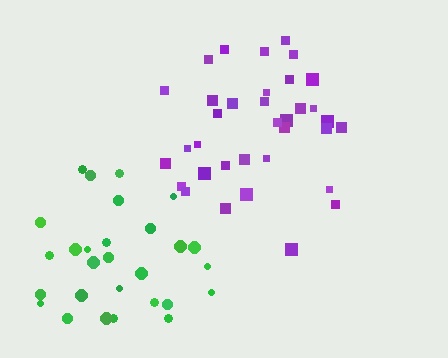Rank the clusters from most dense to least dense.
purple, green.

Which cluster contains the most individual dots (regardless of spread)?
Purple (35).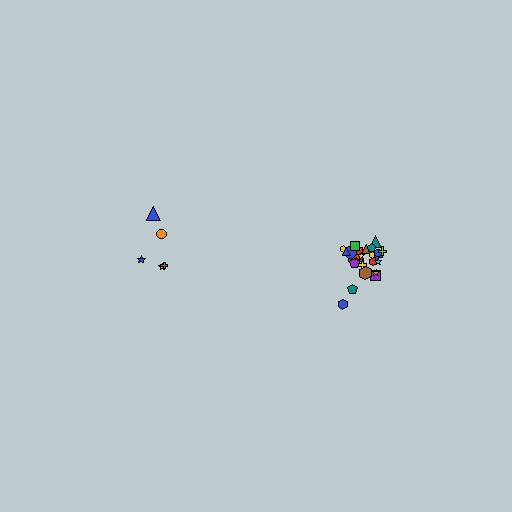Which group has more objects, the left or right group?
The right group.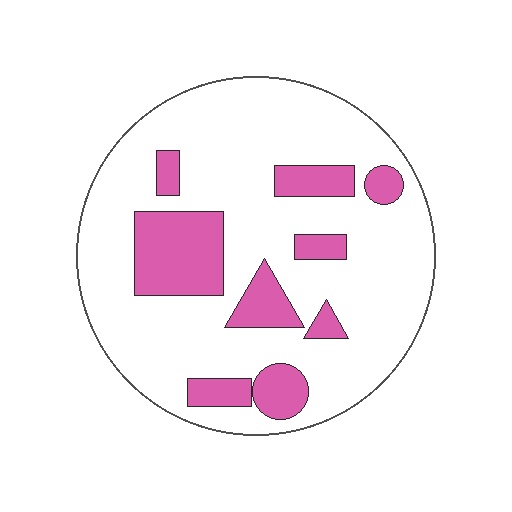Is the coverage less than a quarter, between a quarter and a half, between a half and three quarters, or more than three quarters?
Less than a quarter.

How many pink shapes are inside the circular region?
9.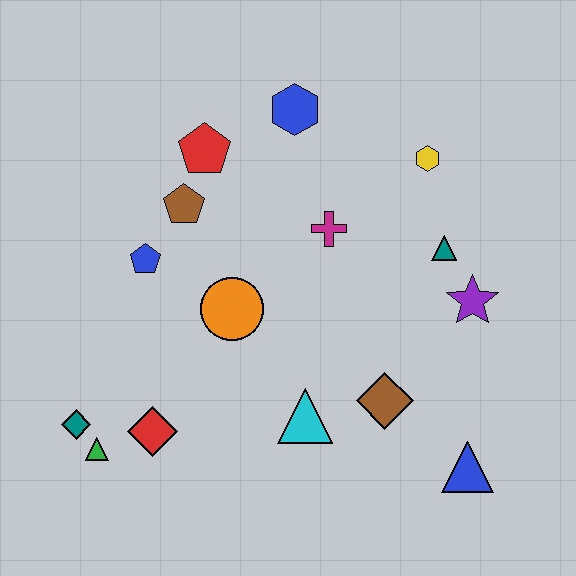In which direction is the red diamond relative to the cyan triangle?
The red diamond is to the left of the cyan triangle.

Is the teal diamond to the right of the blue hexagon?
No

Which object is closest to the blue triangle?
The brown diamond is closest to the blue triangle.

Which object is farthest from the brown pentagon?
The blue triangle is farthest from the brown pentagon.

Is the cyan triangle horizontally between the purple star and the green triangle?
Yes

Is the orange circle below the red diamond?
No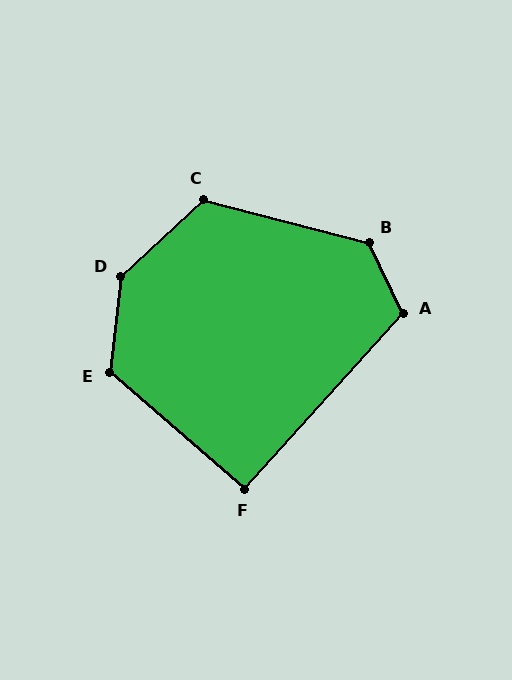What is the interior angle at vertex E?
Approximately 125 degrees (obtuse).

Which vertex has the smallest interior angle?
F, at approximately 91 degrees.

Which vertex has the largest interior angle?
D, at approximately 139 degrees.